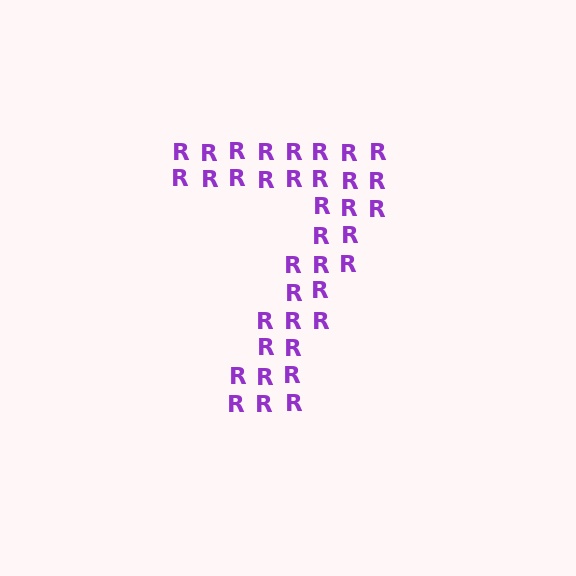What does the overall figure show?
The overall figure shows the digit 7.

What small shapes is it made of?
It is made of small letter R's.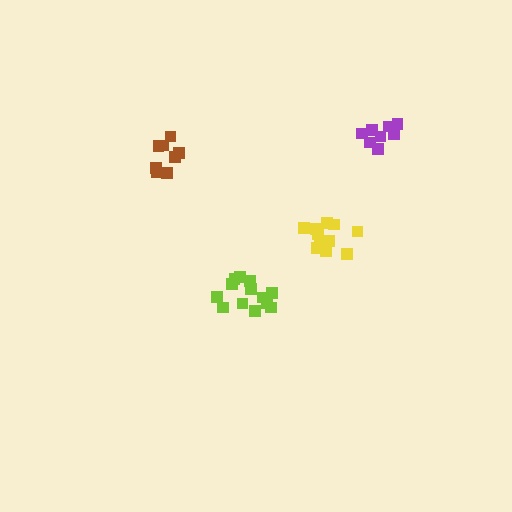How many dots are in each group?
Group 1: 8 dots, Group 2: 13 dots, Group 3: 8 dots, Group 4: 13 dots (42 total).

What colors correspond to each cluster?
The clusters are colored: brown, yellow, purple, lime.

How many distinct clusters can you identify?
There are 4 distinct clusters.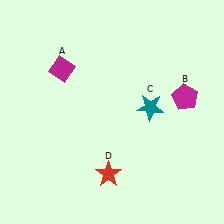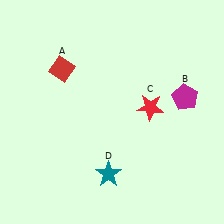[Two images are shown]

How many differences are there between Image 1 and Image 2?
There are 3 differences between the two images.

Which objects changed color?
A changed from magenta to red. C changed from teal to red. D changed from red to teal.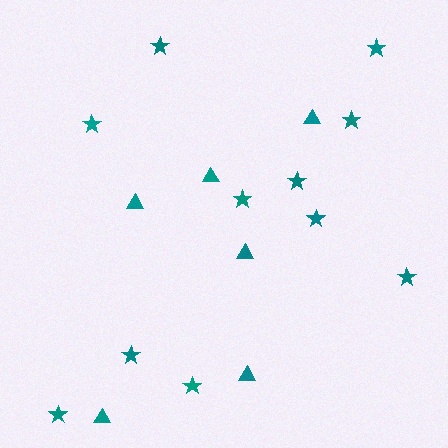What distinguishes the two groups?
There are 2 groups: one group of triangles (6) and one group of stars (11).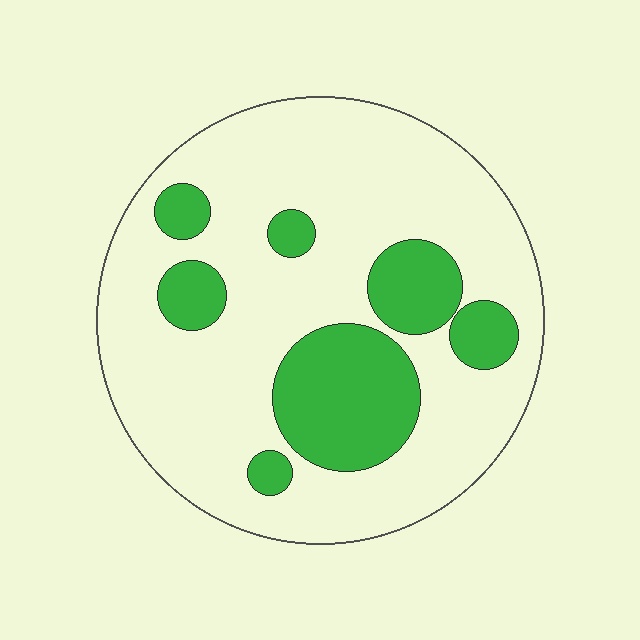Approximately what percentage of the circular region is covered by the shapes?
Approximately 25%.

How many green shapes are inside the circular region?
7.